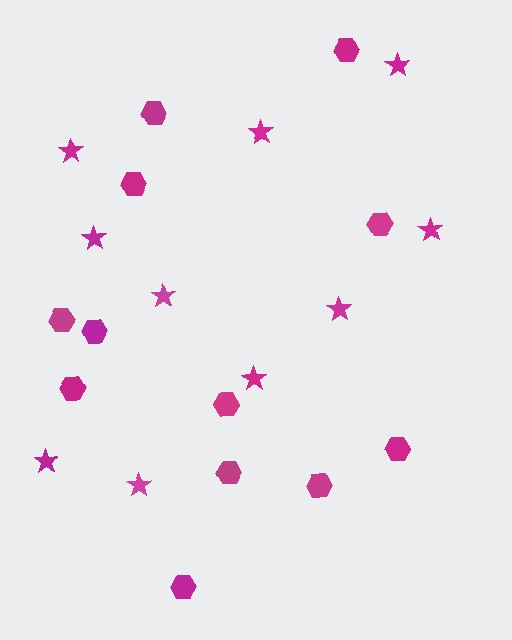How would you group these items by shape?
There are 2 groups: one group of hexagons (12) and one group of stars (10).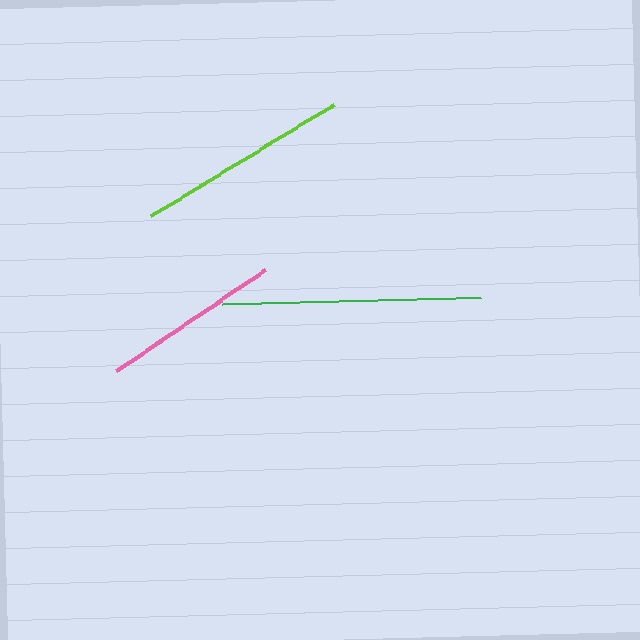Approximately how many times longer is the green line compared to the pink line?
The green line is approximately 1.4 times the length of the pink line.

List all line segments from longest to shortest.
From longest to shortest: green, lime, pink.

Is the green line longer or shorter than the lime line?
The green line is longer than the lime line.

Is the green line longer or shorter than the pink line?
The green line is longer than the pink line.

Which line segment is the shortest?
The pink line is the shortest at approximately 180 pixels.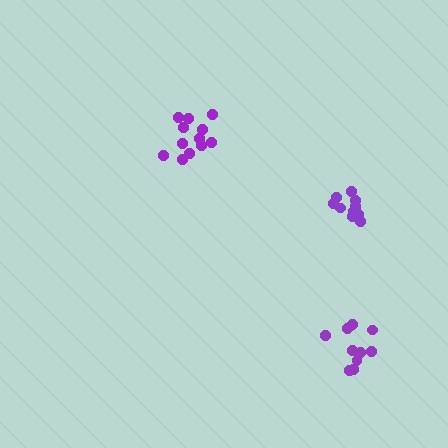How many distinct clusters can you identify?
There are 3 distinct clusters.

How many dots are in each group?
Group 1: 13 dots, Group 2: 11 dots, Group 3: 10 dots (34 total).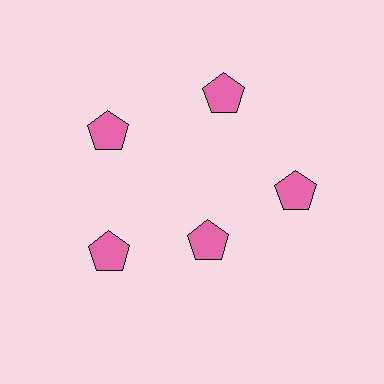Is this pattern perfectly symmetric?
No. The 5 pink pentagons are arranged in a ring, but one element near the 5 o'clock position is pulled inward toward the center, breaking the 5-fold rotational symmetry.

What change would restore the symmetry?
The symmetry would be restored by moving it outward, back onto the ring so that all 5 pentagons sit at equal angles and equal distance from the center.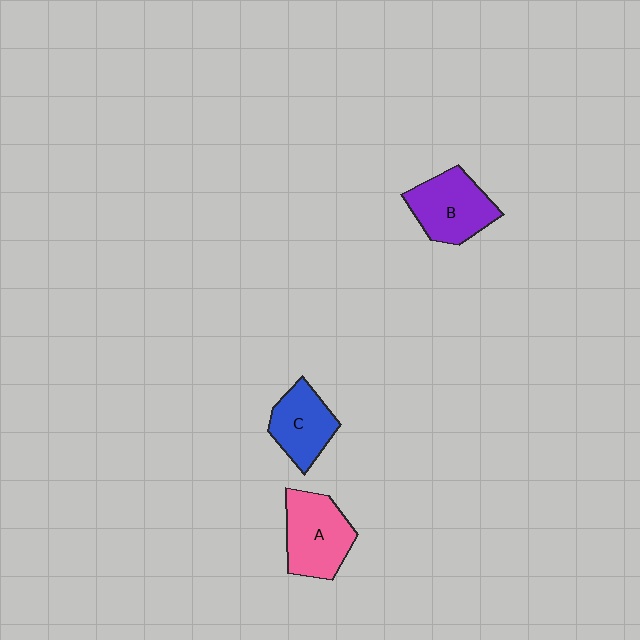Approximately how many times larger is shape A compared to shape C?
Approximately 1.2 times.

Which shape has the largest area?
Shape A (pink).